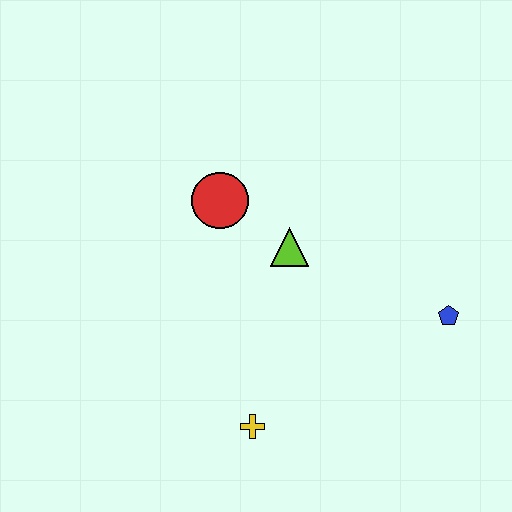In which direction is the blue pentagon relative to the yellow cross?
The blue pentagon is to the right of the yellow cross.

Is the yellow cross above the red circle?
No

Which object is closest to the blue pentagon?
The lime triangle is closest to the blue pentagon.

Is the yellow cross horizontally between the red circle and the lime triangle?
Yes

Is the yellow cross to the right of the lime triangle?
No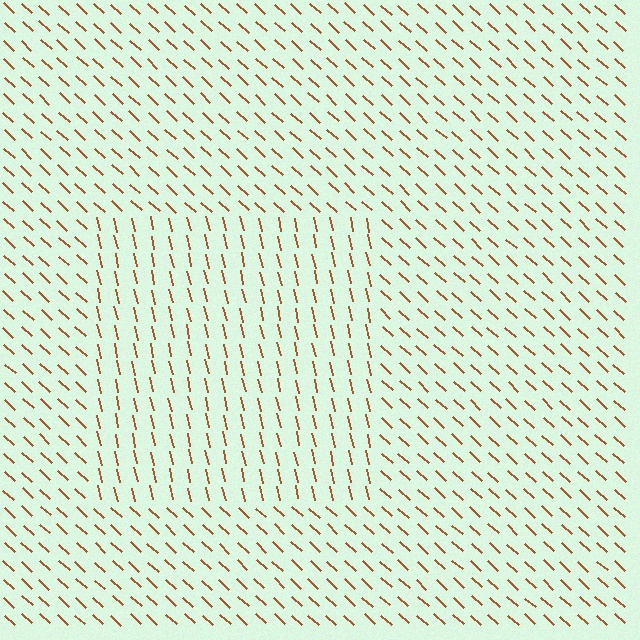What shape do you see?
I see a rectangle.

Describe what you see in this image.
The image is filled with small brown line segments. A rectangle region in the image has lines oriented differently from the surrounding lines, creating a visible texture boundary.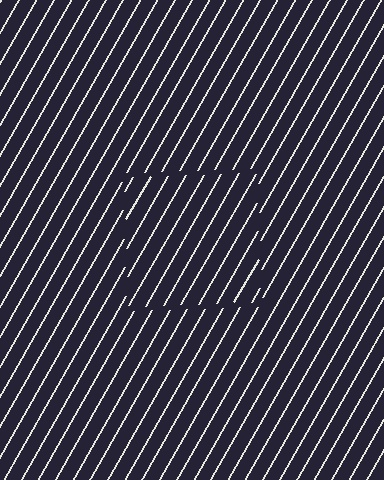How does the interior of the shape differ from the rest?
The interior of the shape contains the same grating, shifted by half a period — the contour is defined by the phase discontinuity where line-ends from the inner and outer gratings abut.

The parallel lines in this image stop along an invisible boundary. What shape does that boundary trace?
An illusory square. The interior of the shape contains the same grating, shifted by half a period — the contour is defined by the phase discontinuity where line-ends from the inner and outer gratings abut.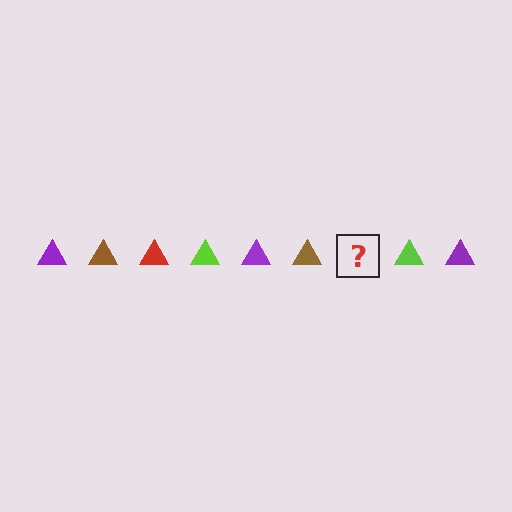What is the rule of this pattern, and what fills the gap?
The rule is that the pattern cycles through purple, brown, red, lime triangles. The gap should be filled with a red triangle.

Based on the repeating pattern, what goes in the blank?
The blank should be a red triangle.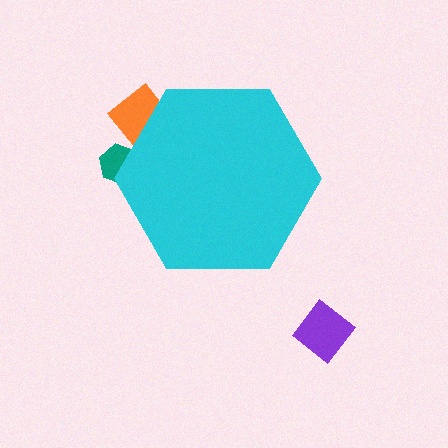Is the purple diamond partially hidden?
No, the purple diamond is fully visible.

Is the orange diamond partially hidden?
Yes, the orange diamond is partially hidden behind the cyan hexagon.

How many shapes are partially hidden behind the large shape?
2 shapes are partially hidden.